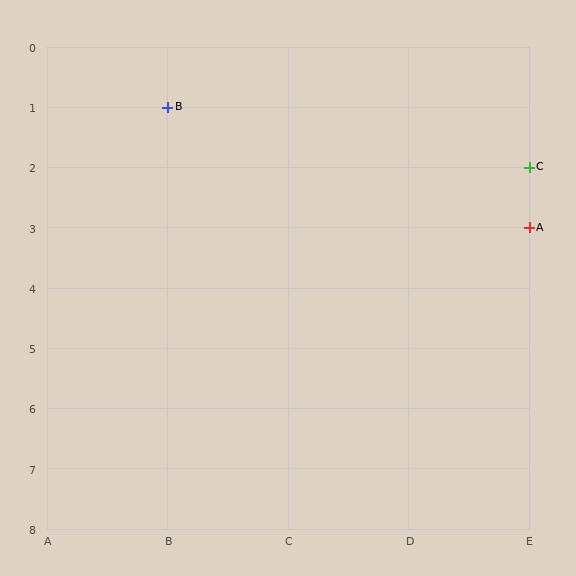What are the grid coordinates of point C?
Point C is at grid coordinates (E, 2).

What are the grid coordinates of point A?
Point A is at grid coordinates (E, 3).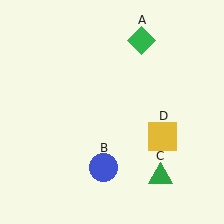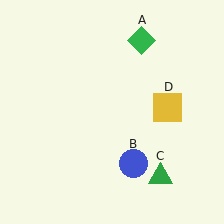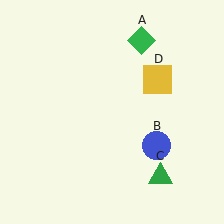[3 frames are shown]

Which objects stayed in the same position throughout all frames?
Green diamond (object A) and green triangle (object C) remained stationary.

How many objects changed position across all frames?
2 objects changed position: blue circle (object B), yellow square (object D).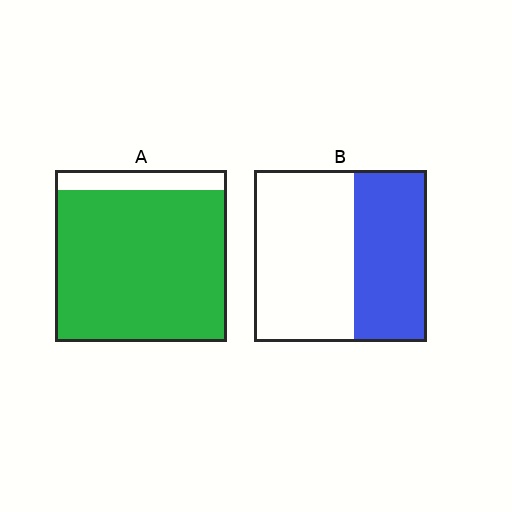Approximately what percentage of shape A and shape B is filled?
A is approximately 90% and B is approximately 40%.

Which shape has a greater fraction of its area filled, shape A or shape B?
Shape A.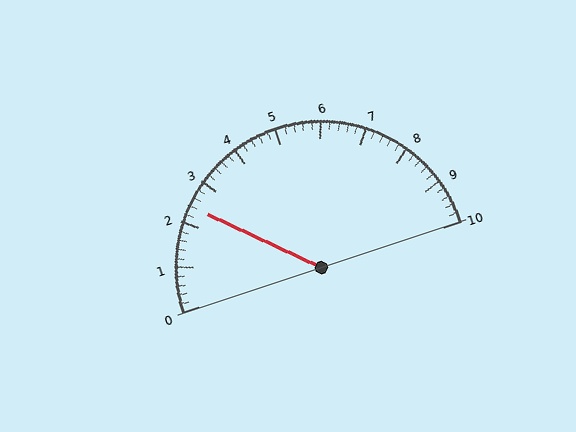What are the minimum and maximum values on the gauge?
The gauge ranges from 0 to 10.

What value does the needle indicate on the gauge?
The needle indicates approximately 2.4.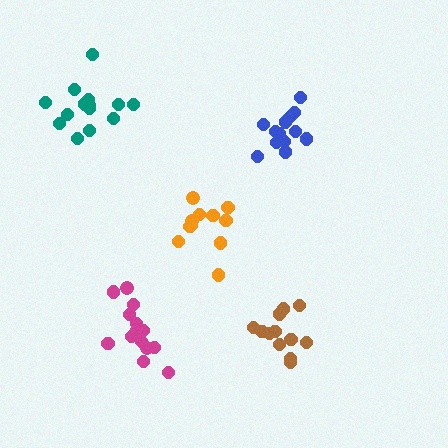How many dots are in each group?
Group 1: 14 dots, Group 2: 12 dots, Group 3: 14 dots, Group 4: 14 dots, Group 5: 11 dots (65 total).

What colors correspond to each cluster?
The clusters are colored: magenta, brown, blue, teal, orange.